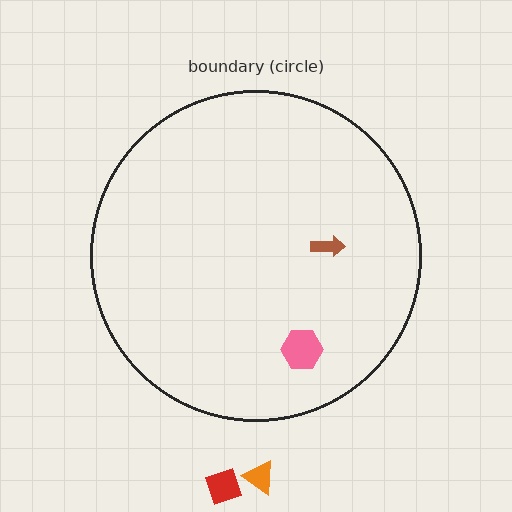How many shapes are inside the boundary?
2 inside, 2 outside.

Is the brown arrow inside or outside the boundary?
Inside.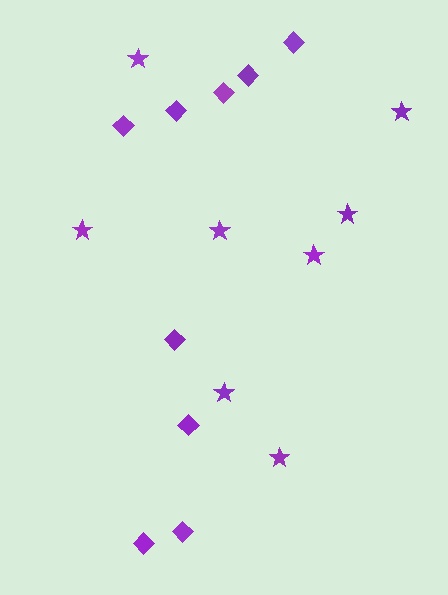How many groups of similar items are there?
There are 2 groups: one group of stars (8) and one group of diamonds (9).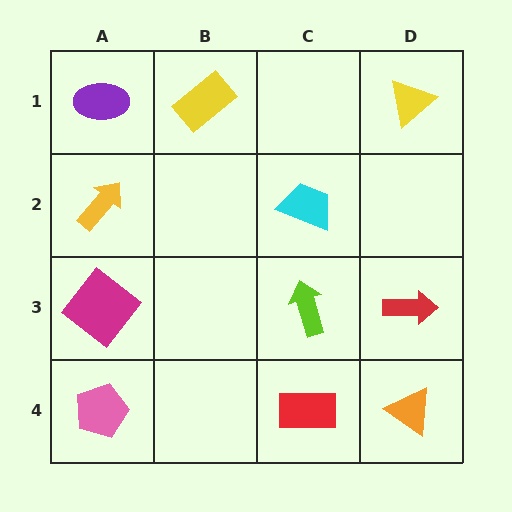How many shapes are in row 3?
3 shapes.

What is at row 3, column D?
A red arrow.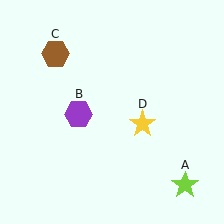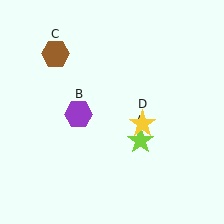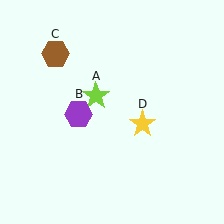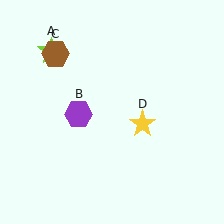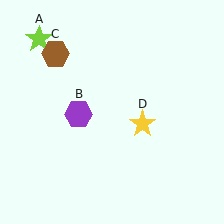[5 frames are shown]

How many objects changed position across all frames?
1 object changed position: lime star (object A).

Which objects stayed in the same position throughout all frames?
Purple hexagon (object B) and brown hexagon (object C) and yellow star (object D) remained stationary.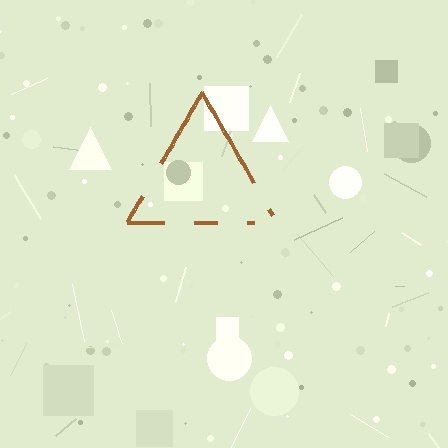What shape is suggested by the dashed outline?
The dashed outline suggests a triangle.